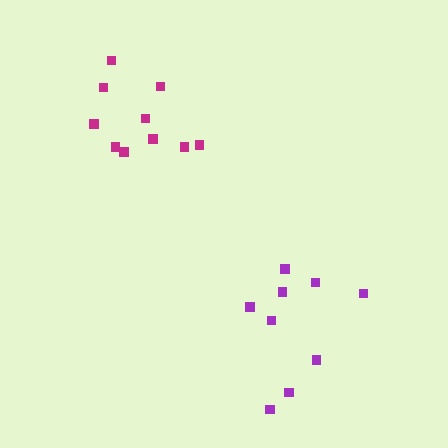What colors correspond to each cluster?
The clusters are colored: purple, magenta.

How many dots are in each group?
Group 1: 9 dots, Group 2: 10 dots (19 total).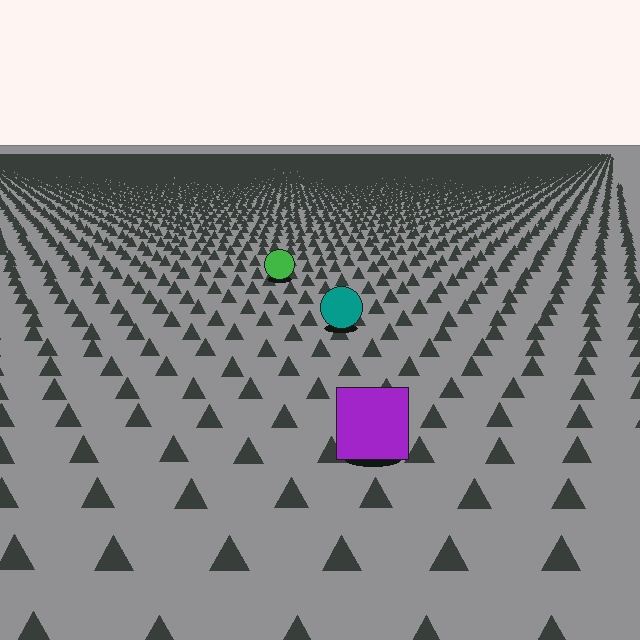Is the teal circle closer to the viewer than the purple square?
No. The purple square is closer — you can tell from the texture gradient: the ground texture is coarser near it.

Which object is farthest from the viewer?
The green circle is farthest from the viewer. It appears smaller and the ground texture around it is denser.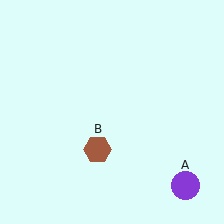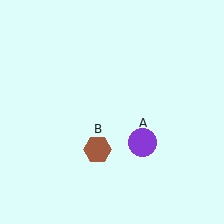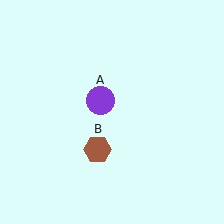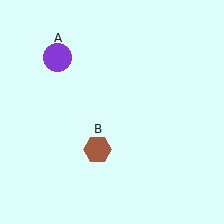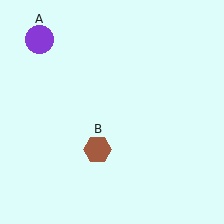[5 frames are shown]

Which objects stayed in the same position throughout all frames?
Brown hexagon (object B) remained stationary.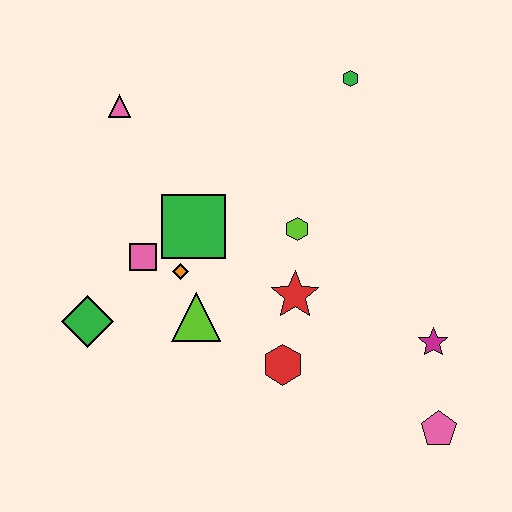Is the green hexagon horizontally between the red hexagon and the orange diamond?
No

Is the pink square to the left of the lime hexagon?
Yes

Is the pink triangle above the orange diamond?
Yes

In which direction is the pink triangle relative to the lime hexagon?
The pink triangle is to the left of the lime hexagon.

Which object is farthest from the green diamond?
The pink pentagon is farthest from the green diamond.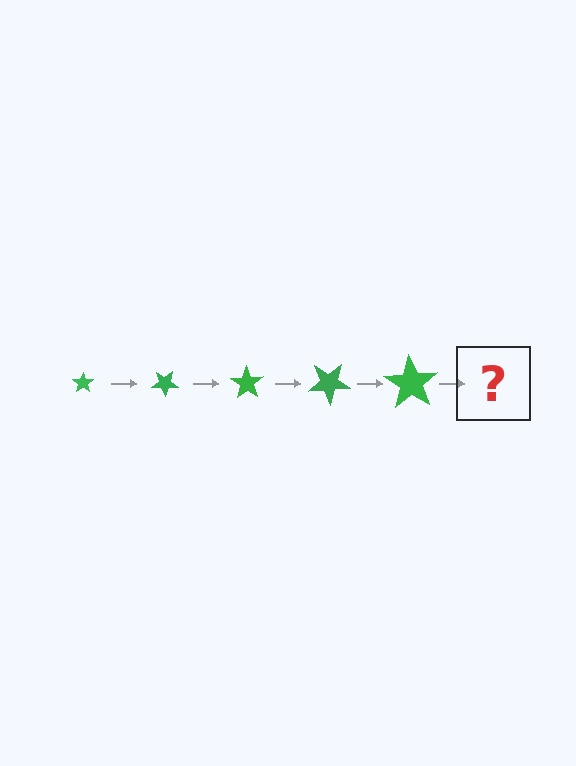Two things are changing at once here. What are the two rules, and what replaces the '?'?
The two rules are that the star grows larger each step and it rotates 35 degrees each step. The '?' should be a star, larger than the previous one and rotated 175 degrees from the start.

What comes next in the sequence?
The next element should be a star, larger than the previous one and rotated 175 degrees from the start.